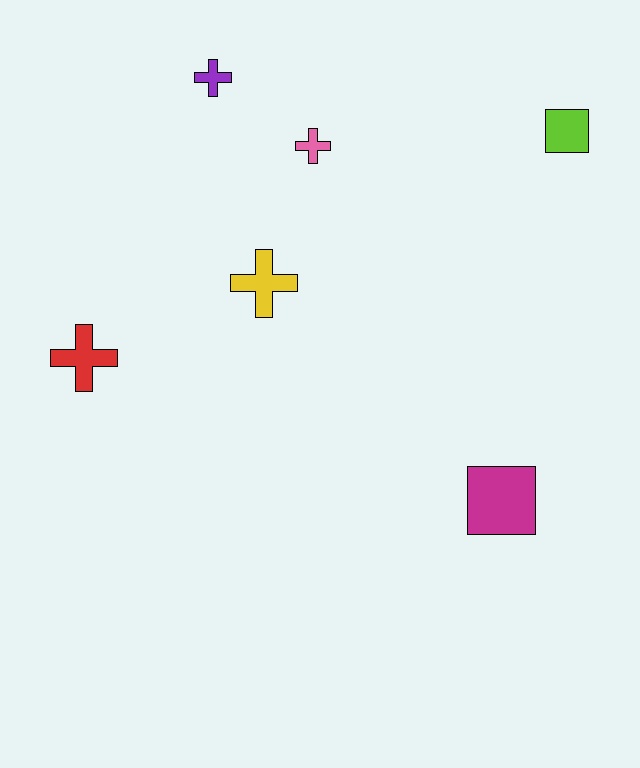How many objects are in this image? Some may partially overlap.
There are 6 objects.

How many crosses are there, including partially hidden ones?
There are 4 crosses.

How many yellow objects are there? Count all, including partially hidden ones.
There is 1 yellow object.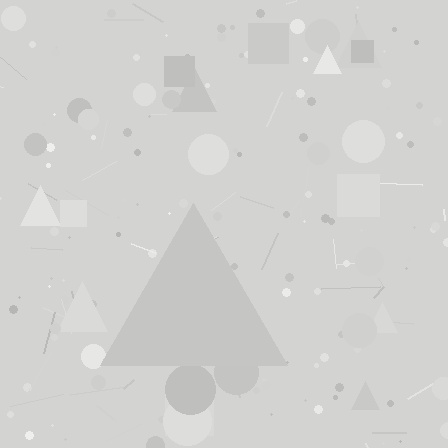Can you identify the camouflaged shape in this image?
The camouflaged shape is a triangle.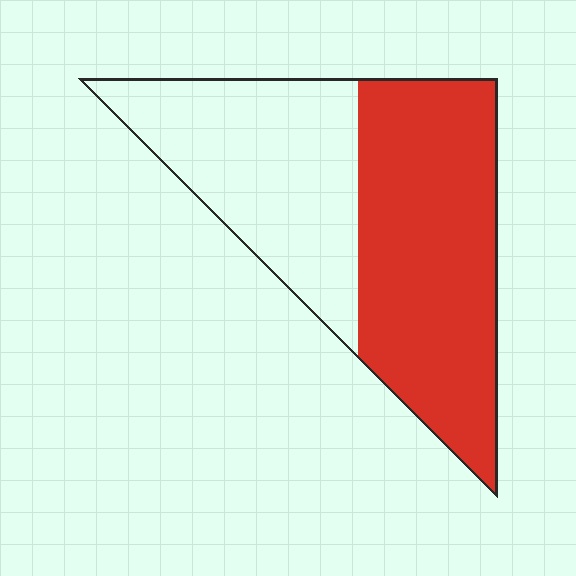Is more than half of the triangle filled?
Yes.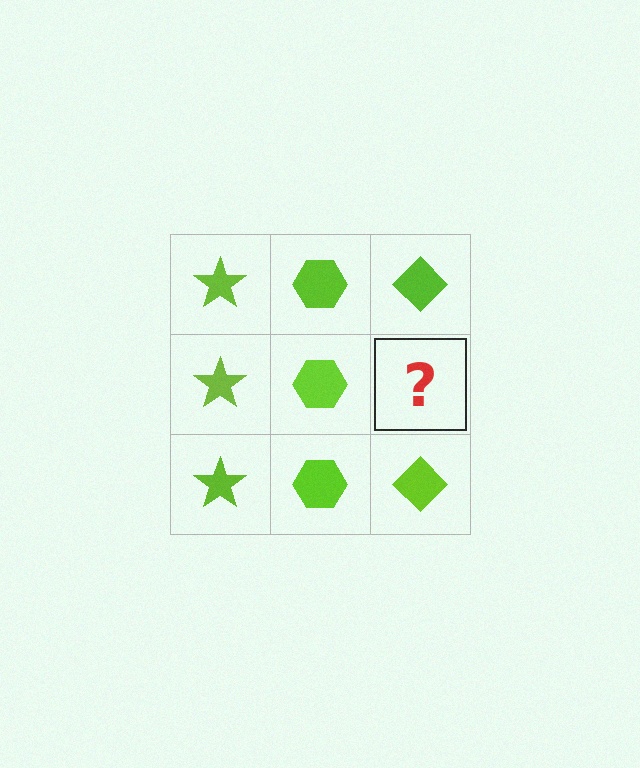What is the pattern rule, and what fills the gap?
The rule is that each column has a consistent shape. The gap should be filled with a lime diamond.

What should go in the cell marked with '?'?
The missing cell should contain a lime diamond.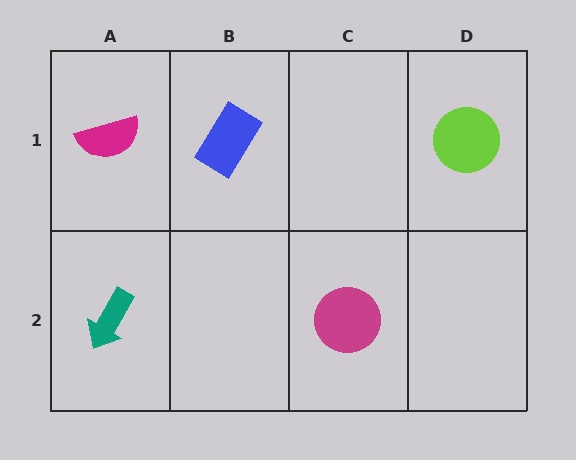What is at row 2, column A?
A teal arrow.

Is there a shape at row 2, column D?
No, that cell is empty.